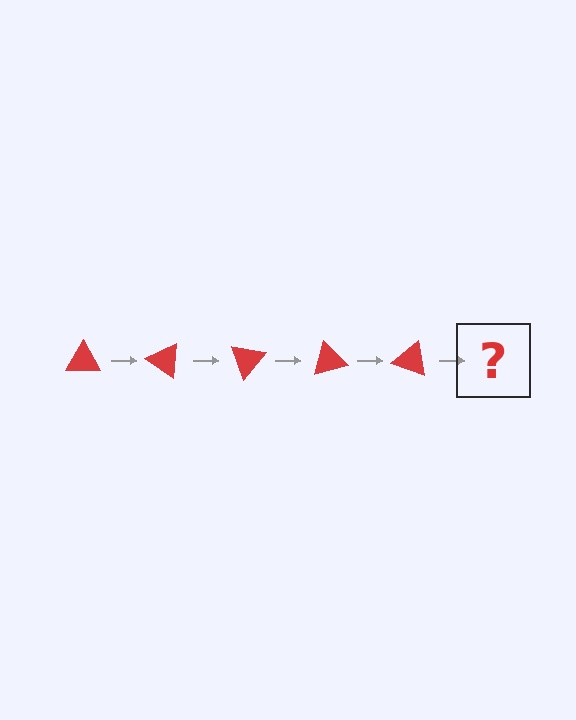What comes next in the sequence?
The next element should be a red triangle rotated 175 degrees.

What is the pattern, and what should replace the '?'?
The pattern is that the triangle rotates 35 degrees each step. The '?' should be a red triangle rotated 175 degrees.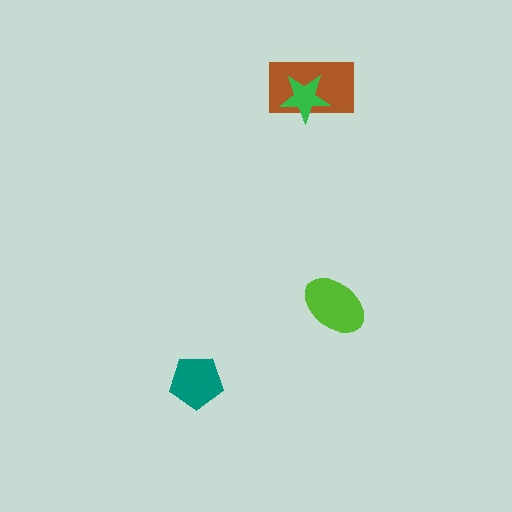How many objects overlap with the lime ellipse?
0 objects overlap with the lime ellipse.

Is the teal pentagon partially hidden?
No, no other shape covers it.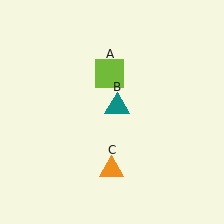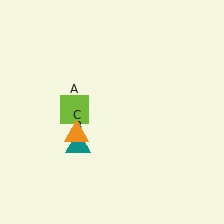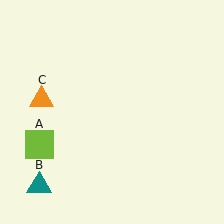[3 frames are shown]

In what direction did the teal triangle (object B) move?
The teal triangle (object B) moved down and to the left.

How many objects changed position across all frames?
3 objects changed position: lime square (object A), teal triangle (object B), orange triangle (object C).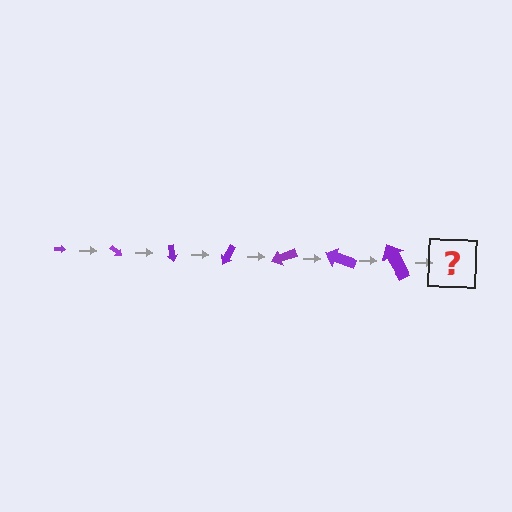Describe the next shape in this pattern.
It should be an arrow, larger than the previous one and rotated 280 degrees from the start.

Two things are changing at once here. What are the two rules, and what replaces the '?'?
The two rules are that the arrow grows larger each step and it rotates 40 degrees each step. The '?' should be an arrow, larger than the previous one and rotated 280 degrees from the start.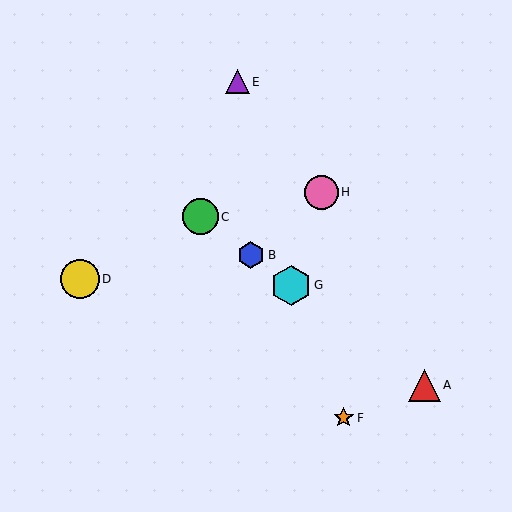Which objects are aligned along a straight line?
Objects A, B, C, G are aligned along a straight line.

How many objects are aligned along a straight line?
4 objects (A, B, C, G) are aligned along a straight line.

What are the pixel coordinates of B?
Object B is at (251, 255).